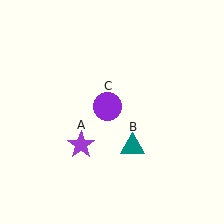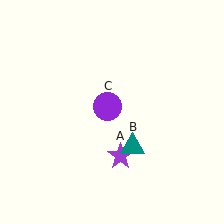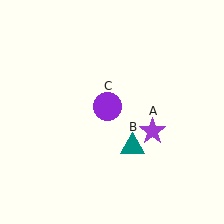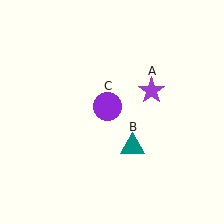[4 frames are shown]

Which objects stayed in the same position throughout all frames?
Teal triangle (object B) and purple circle (object C) remained stationary.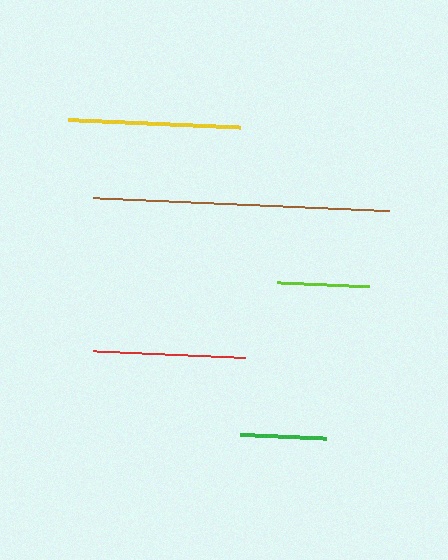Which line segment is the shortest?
The green line is the shortest at approximately 87 pixels.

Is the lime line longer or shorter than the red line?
The red line is longer than the lime line.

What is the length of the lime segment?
The lime segment is approximately 92 pixels long.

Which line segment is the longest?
The brown line is the longest at approximately 297 pixels.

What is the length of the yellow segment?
The yellow segment is approximately 172 pixels long.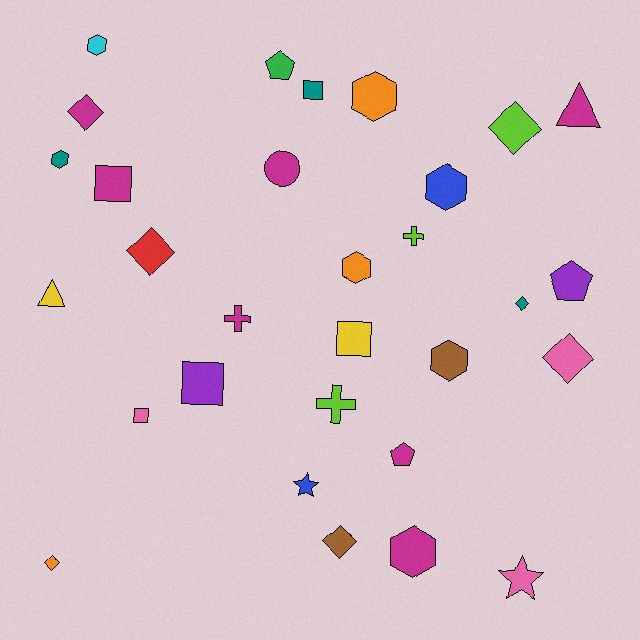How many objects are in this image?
There are 30 objects.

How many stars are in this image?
There are 2 stars.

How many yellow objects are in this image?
There are 2 yellow objects.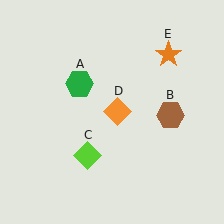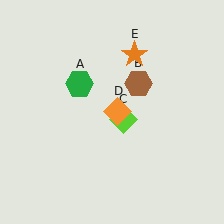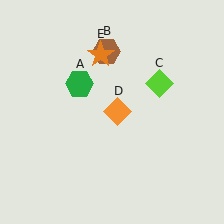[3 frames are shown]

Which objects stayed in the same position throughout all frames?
Green hexagon (object A) and orange diamond (object D) remained stationary.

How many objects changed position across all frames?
3 objects changed position: brown hexagon (object B), lime diamond (object C), orange star (object E).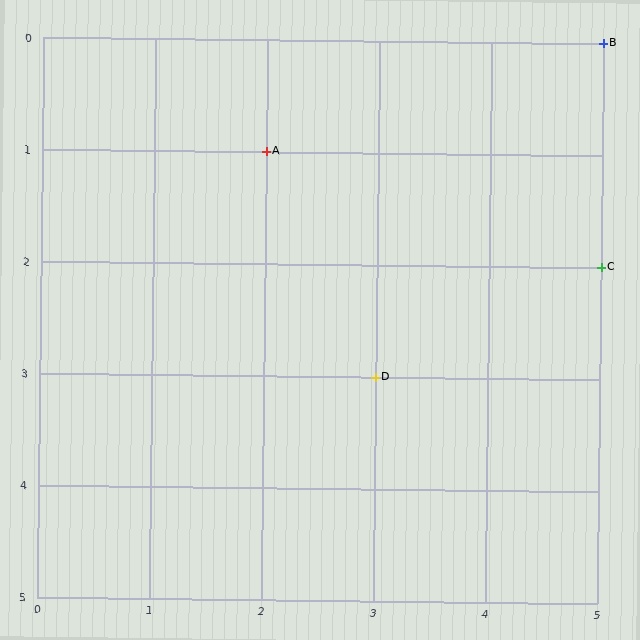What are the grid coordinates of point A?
Point A is at grid coordinates (2, 1).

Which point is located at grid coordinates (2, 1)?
Point A is at (2, 1).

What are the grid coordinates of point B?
Point B is at grid coordinates (5, 0).